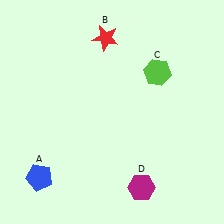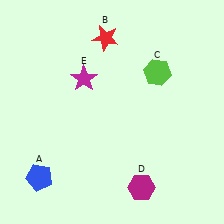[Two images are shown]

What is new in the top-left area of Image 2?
A magenta star (E) was added in the top-left area of Image 2.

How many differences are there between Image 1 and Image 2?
There is 1 difference between the two images.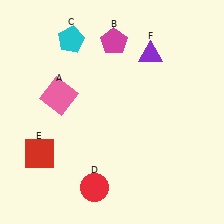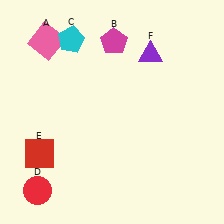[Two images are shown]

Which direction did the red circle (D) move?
The red circle (D) moved left.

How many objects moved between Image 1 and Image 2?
2 objects moved between the two images.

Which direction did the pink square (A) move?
The pink square (A) moved up.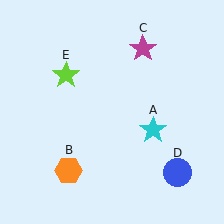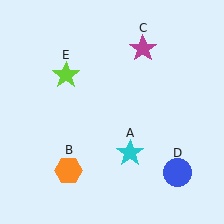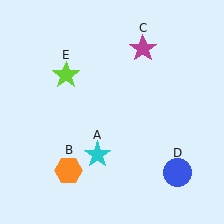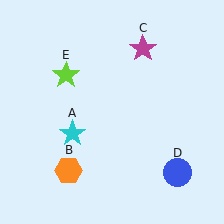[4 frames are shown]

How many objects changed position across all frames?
1 object changed position: cyan star (object A).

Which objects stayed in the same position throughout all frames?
Orange hexagon (object B) and magenta star (object C) and blue circle (object D) and lime star (object E) remained stationary.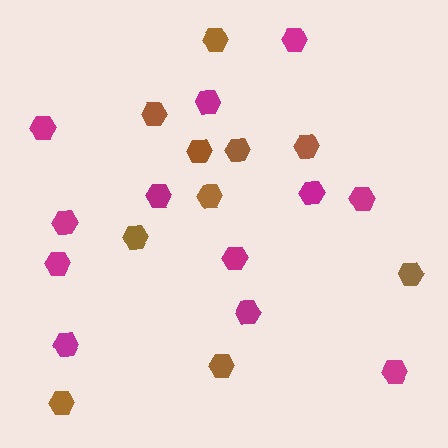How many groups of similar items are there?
There are 2 groups: one group of brown hexagons (10) and one group of magenta hexagons (12).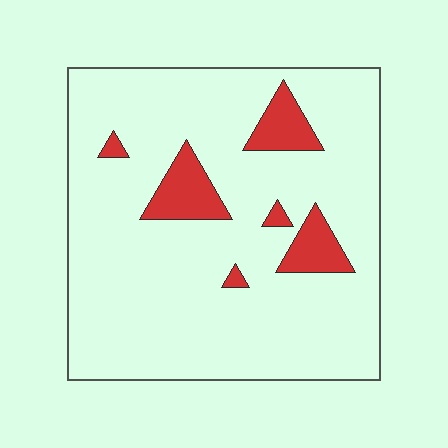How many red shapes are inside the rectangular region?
6.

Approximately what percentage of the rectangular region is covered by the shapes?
Approximately 10%.